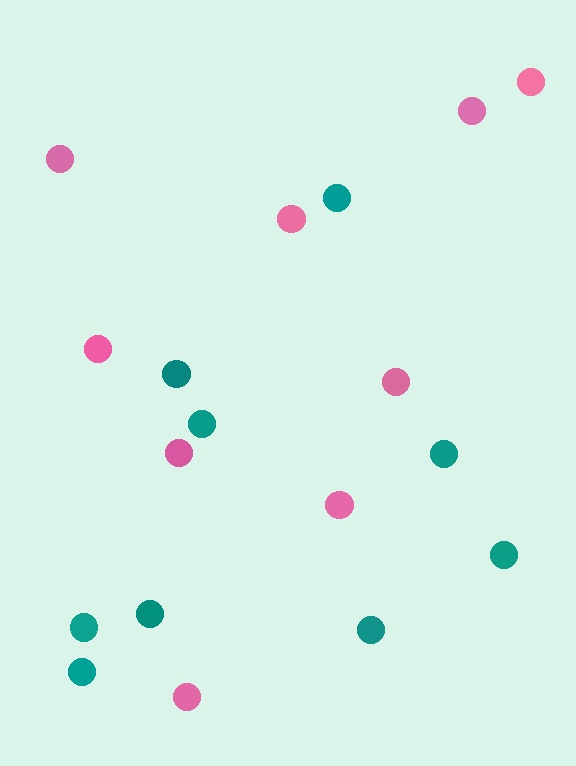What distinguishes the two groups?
There are 2 groups: one group of pink circles (9) and one group of teal circles (9).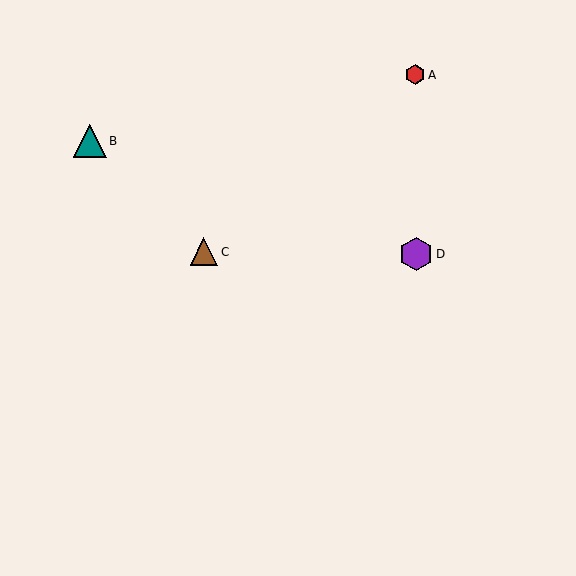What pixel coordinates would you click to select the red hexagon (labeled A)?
Click at (415, 75) to select the red hexagon A.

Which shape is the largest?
The purple hexagon (labeled D) is the largest.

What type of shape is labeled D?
Shape D is a purple hexagon.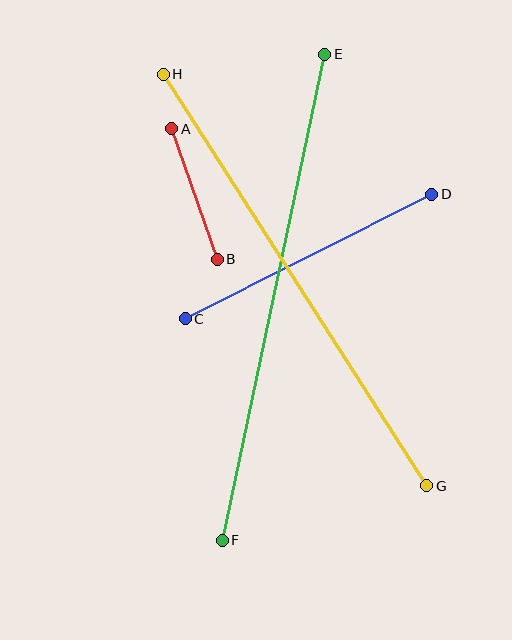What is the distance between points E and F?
The distance is approximately 497 pixels.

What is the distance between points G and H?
The distance is approximately 489 pixels.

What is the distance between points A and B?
The distance is approximately 138 pixels.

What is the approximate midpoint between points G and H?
The midpoint is at approximately (295, 280) pixels.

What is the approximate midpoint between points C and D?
The midpoint is at approximately (308, 257) pixels.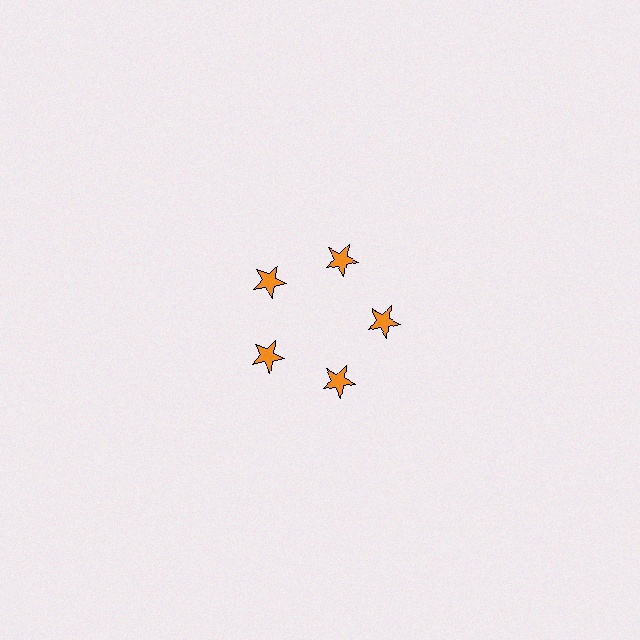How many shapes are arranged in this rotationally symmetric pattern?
There are 5 shapes, arranged in 5 groups of 1.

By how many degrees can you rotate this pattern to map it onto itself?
The pattern maps onto itself every 72 degrees of rotation.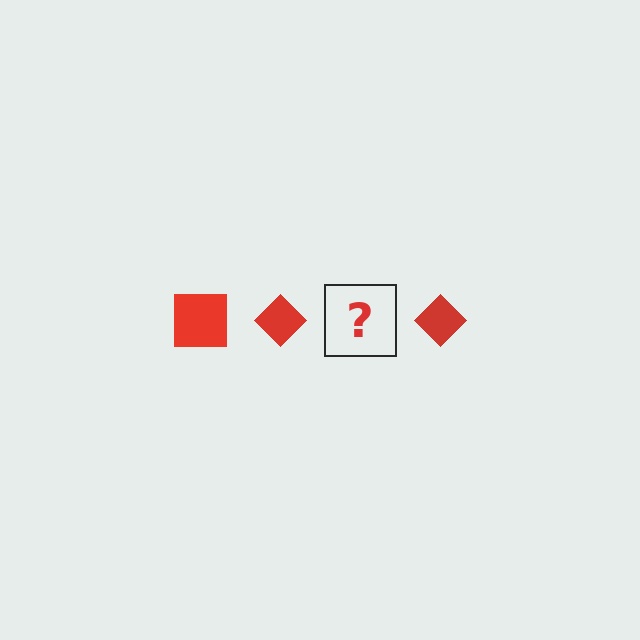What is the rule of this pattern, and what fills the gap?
The rule is that the pattern cycles through square, diamond shapes in red. The gap should be filled with a red square.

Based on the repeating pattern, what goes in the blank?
The blank should be a red square.